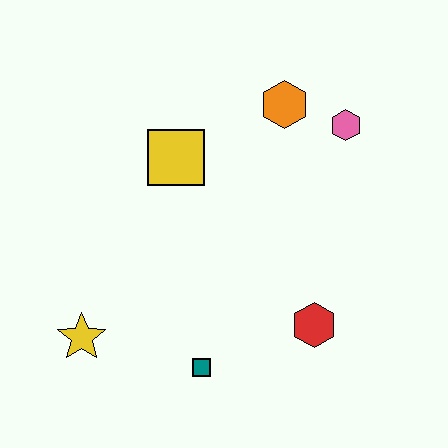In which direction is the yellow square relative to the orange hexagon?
The yellow square is to the left of the orange hexagon.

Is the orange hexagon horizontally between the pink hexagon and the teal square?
Yes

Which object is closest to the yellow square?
The orange hexagon is closest to the yellow square.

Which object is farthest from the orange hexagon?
The yellow star is farthest from the orange hexagon.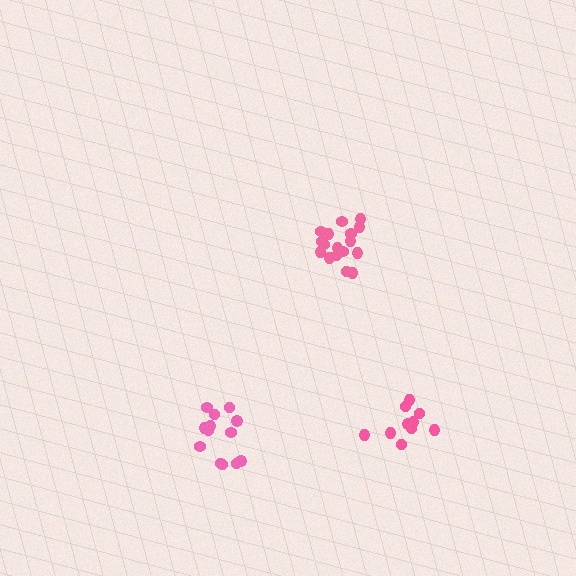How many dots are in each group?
Group 1: 17 dots, Group 2: 13 dots, Group 3: 11 dots (41 total).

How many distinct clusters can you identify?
There are 3 distinct clusters.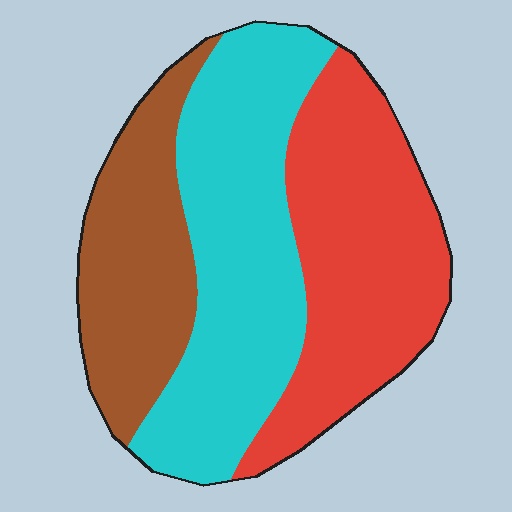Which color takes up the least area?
Brown, at roughly 25%.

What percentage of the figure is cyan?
Cyan takes up about two fifths (2/5) of the figure.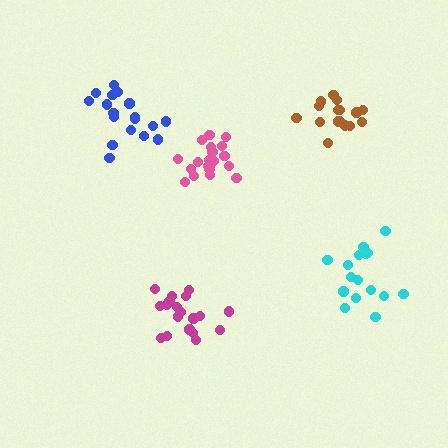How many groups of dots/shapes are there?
There are 5 groups.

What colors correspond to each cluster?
The clusters are colored: magenta, pink, cyan, brown, blue.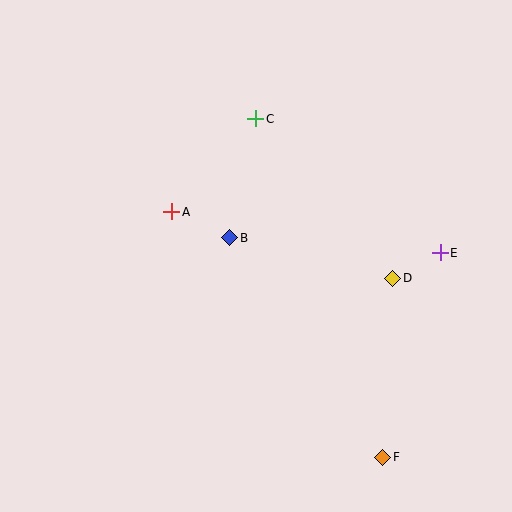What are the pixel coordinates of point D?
Point D is at (393, 278).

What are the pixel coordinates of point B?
Point B is at (230, 238).